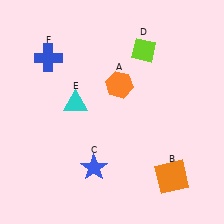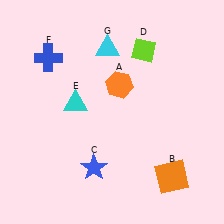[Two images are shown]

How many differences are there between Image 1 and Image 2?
There is 1 difference between the two images.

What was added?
A cyan triangle (G) was added in Image 2.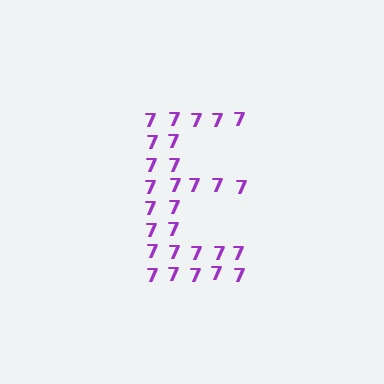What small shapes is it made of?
It is made of small digit 7's.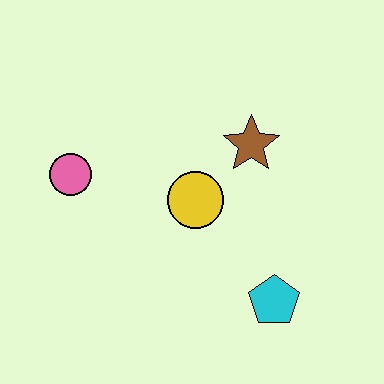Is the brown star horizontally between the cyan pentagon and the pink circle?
Yes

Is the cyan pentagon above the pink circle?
No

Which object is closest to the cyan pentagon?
The yellow circle is closest to the cyan pentagon.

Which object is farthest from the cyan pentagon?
The pink circle is farthest from the cyan pentagon.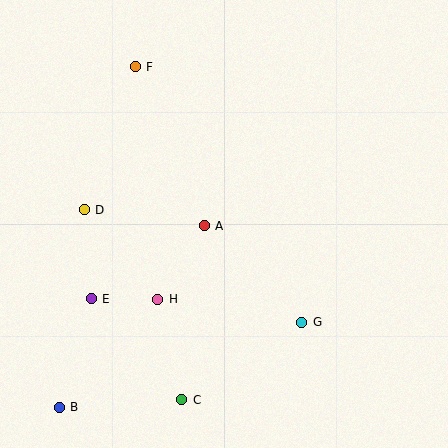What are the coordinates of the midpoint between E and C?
The midpoint between E and C is at (136, 349).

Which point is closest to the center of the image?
Point A at (204, 226) is closest to the center.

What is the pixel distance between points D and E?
The distance between D and E is 90 pixels.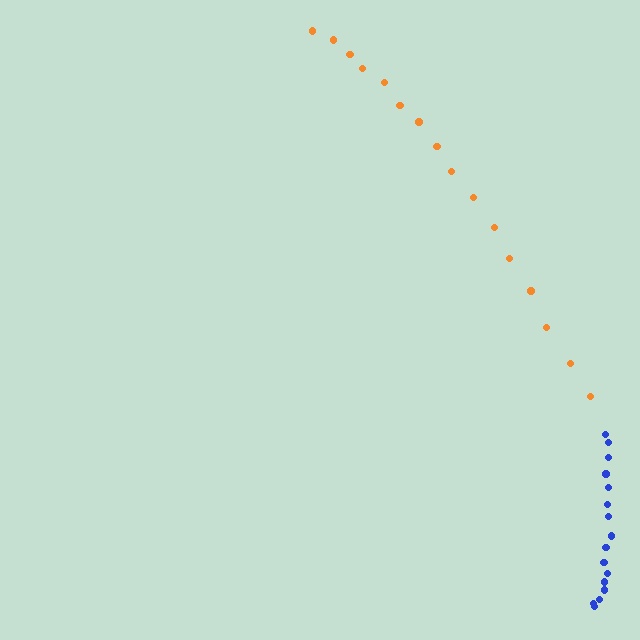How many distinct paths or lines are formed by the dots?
There are 2 distinct paths.